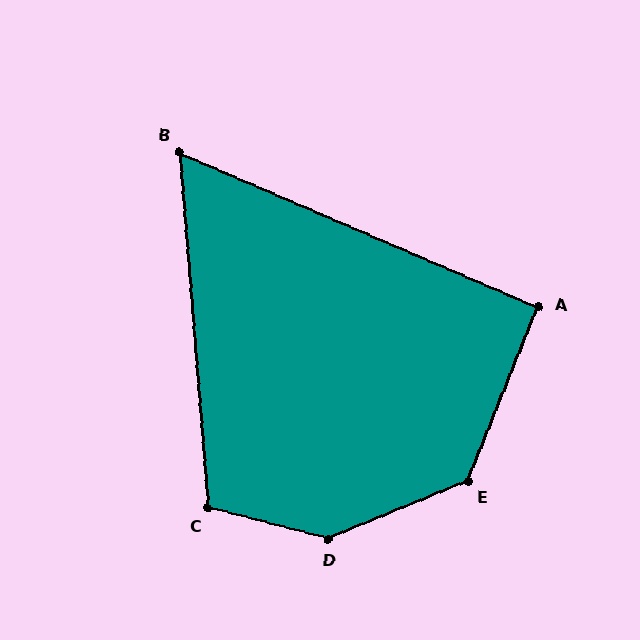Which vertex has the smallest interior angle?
B, at approximately 62 degrees.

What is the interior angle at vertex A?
Approximately 91 degrees (approximately right).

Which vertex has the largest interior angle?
D, at approximately 143 degrees.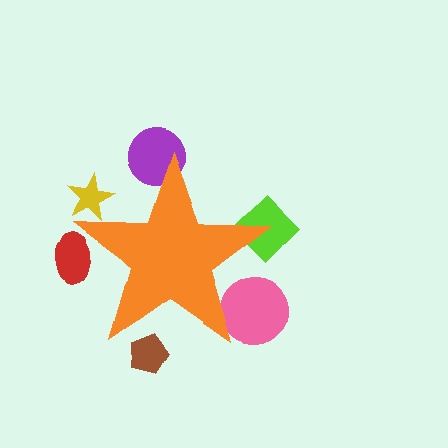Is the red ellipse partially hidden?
Yes, the red ellipse is partially hidden behind the orange star.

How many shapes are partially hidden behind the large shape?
6 shapes are partially hidden.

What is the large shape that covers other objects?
An orange star.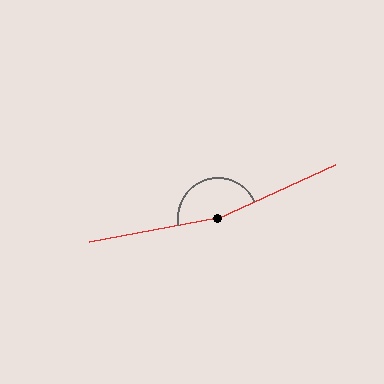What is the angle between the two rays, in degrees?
Approximately 166 degrees.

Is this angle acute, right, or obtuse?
It is obtuse.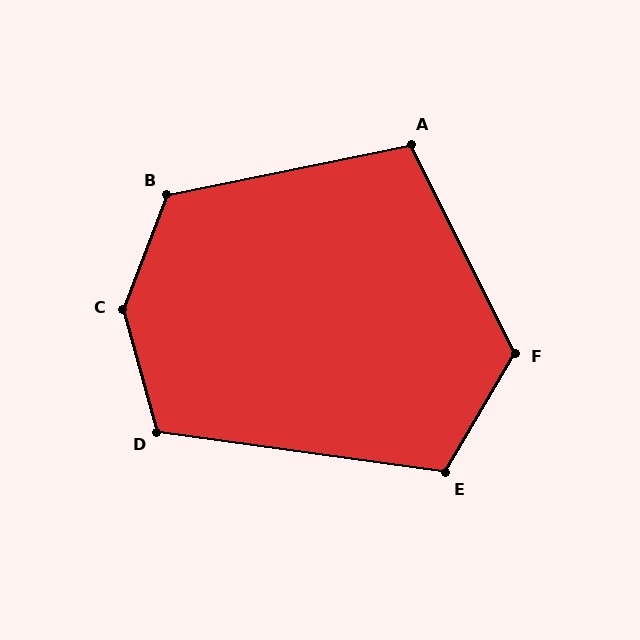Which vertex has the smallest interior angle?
A, at approximately 105 degrees.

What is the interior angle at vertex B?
Approximately 123 degrees (obtuse).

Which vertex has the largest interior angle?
C, at approximately 143 degrees.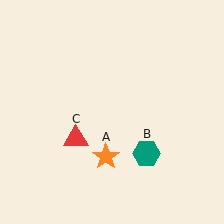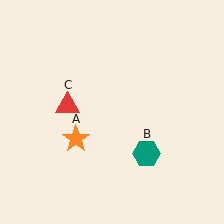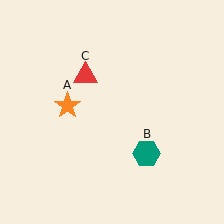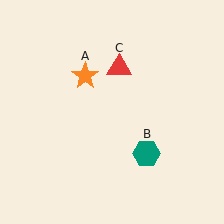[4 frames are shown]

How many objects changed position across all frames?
2 objects changed position: orange star (object A), red triangle (object C).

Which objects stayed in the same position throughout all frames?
Teal hexagon (object B) remained stationary.